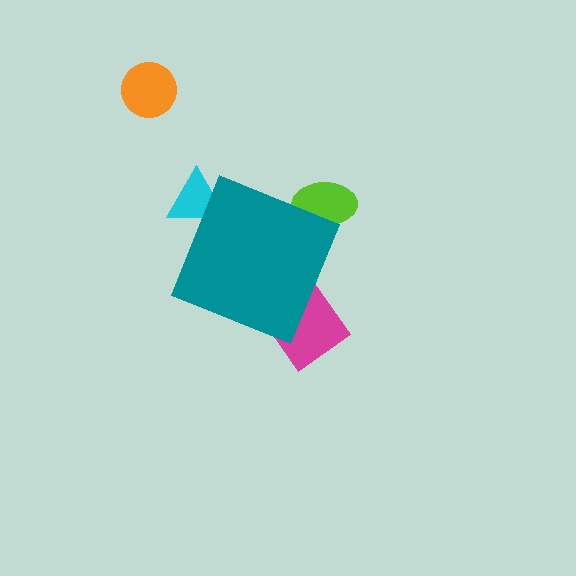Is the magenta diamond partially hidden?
Yes, the magenta diamond is partially hidden behind the teal diamond.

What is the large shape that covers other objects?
A teal diamond.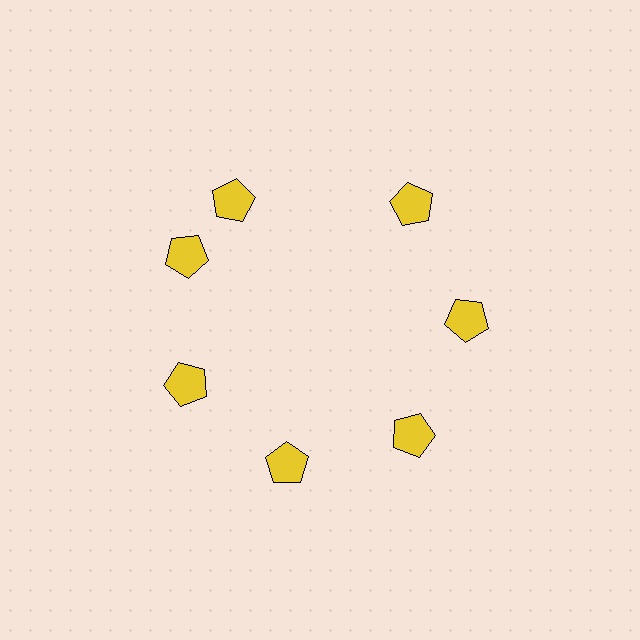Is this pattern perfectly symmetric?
No. The 7 yellow pentagons are arranged in a ring, but one element near the 12 o'clock position is rotated out of alignment along the ring, breaking the 7-fold rotational symmetry.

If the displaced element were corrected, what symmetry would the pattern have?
It would have 7-fold rotational symmetry — the pattern would map onto itself every 51 degrees.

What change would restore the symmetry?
The symmetry would be restored by rotating it back into even spacing with its neighbors so that all 7 pentagons sit at equal angles and equal distance from the center.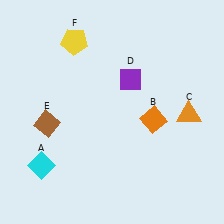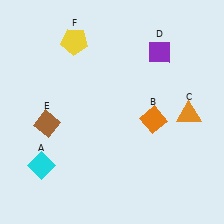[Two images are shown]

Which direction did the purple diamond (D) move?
The purple diamond (D) moved right.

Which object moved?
The purple diamond (D) moved right.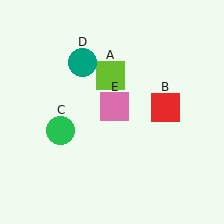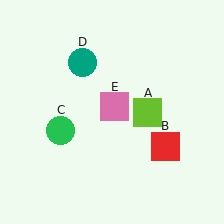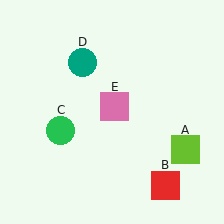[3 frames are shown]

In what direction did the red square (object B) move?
The red square (object B) moved down.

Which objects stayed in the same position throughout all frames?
Green circle (object C) and teal circle (object D) and pink square (object E) remained stationary.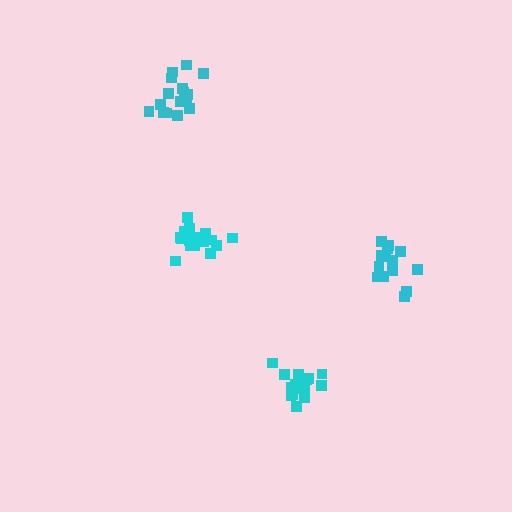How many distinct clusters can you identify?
There are 4 distinct clusters.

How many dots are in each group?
Group 1: 17 dots, Group 2: 18 dots, Group 3: 16 dots, Group 4: 16 dots (67 total).